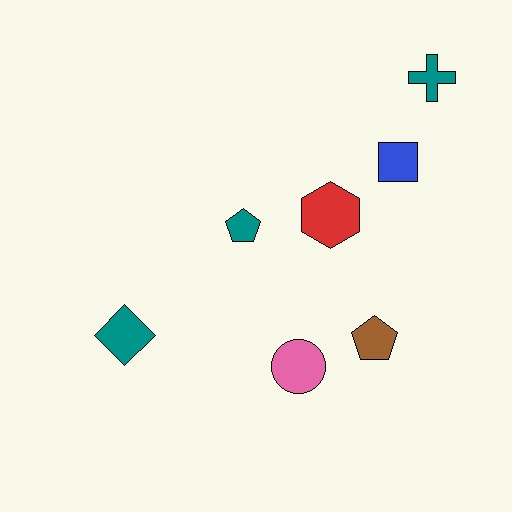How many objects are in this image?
There are 7 objects.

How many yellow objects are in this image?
There are no yellow objects.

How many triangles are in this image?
There are no triangles.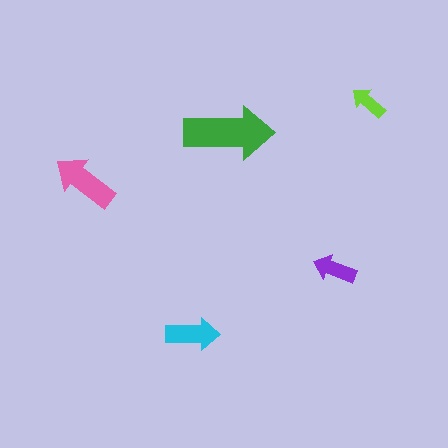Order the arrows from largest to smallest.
the green one, the pink one, the cyan one, the purple one, the lime one.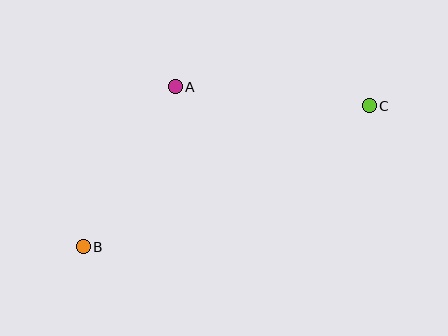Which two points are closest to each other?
Points A and B are closest to each other.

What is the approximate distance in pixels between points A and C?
The distance between A and C is approximately 195 pixels.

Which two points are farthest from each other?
Points B and C are farthest from each other.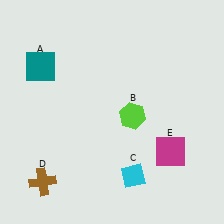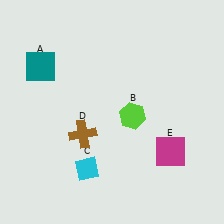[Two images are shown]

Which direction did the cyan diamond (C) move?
The cyan diamond (C) moved left.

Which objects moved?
The objects that moved are: the cyan diamond (C), the brown cross (D).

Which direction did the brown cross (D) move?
The brown cross (D) moved up.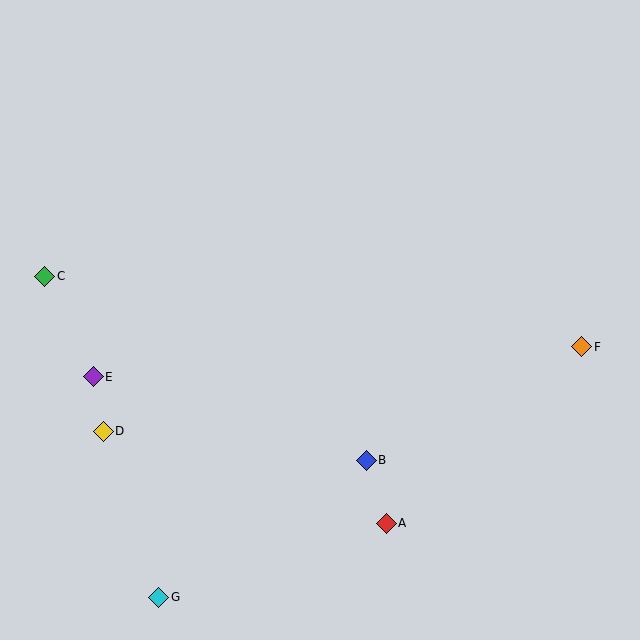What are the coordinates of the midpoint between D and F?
The midpoint between D and F is at (342, 389).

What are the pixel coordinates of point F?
Point F is at (582, 347).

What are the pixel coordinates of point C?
Point C is at (45, 276).